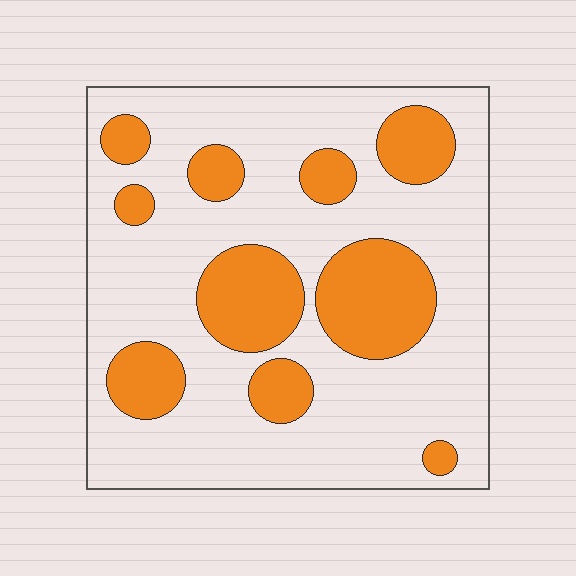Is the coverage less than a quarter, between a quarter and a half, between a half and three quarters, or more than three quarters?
Between a quarter and a half.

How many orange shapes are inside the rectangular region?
10.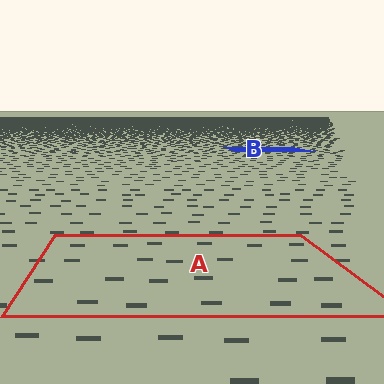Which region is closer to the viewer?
Region A is closer. The texture elements there are larger and more spread out.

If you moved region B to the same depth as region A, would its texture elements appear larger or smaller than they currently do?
They would appear larger. At a closer depth, the same texture elements are projected at a bigger on-screen size.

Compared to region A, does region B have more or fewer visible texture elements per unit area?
Region B has more texture elements per unit area — they are packed more densely because it is farther away.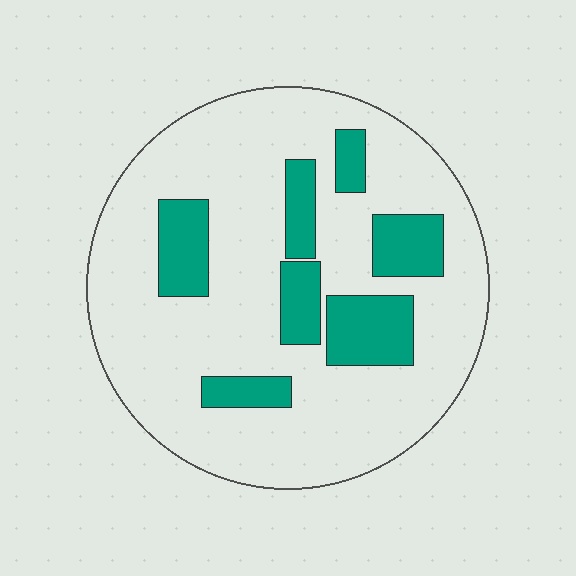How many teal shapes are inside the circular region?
7.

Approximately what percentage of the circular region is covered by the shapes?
Approximately 20%.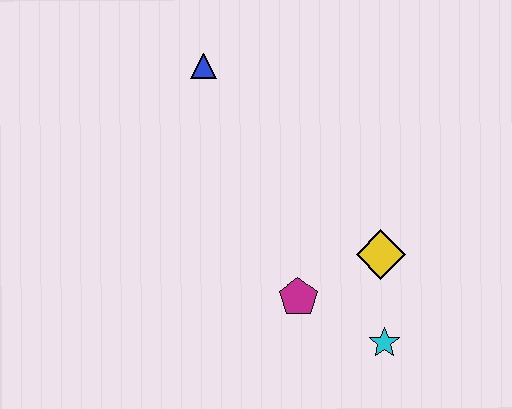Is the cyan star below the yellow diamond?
Yes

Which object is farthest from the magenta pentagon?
The blue triangle is farthest from the magenta pentagon.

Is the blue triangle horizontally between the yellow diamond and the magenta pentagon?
No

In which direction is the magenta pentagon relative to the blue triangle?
The magenta pentagon is below the blue triangle.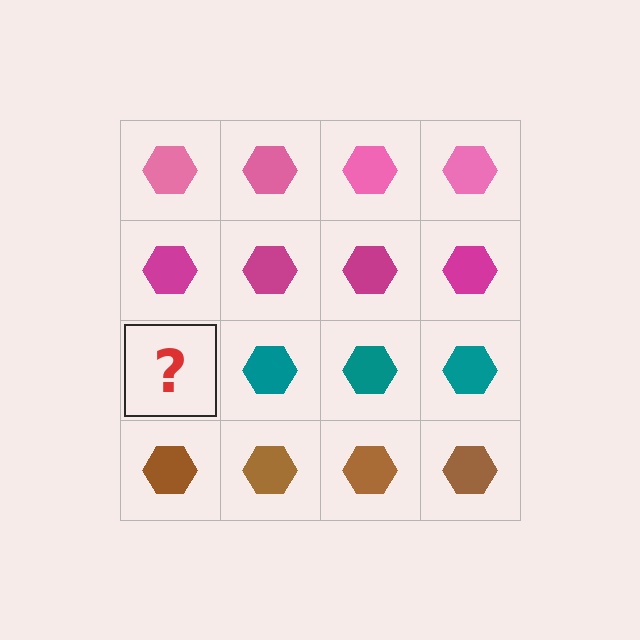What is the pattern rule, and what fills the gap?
The rule is that each row has a consistent color. The gap should be filled with a teal hexagon.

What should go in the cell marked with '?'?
The missing cell should contain a teal hexagon.